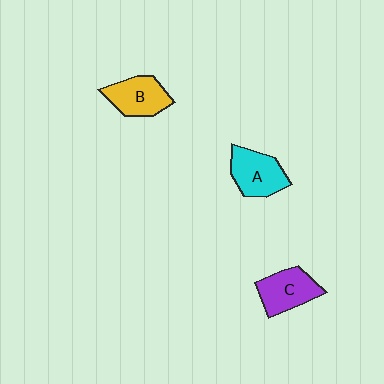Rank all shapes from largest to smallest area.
From largest to smallest: A (cyan), B (yellow), C (purple).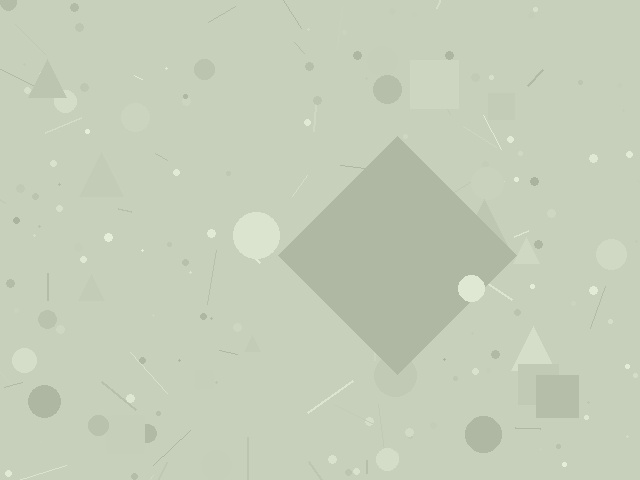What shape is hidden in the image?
A diamond is hidden in the image.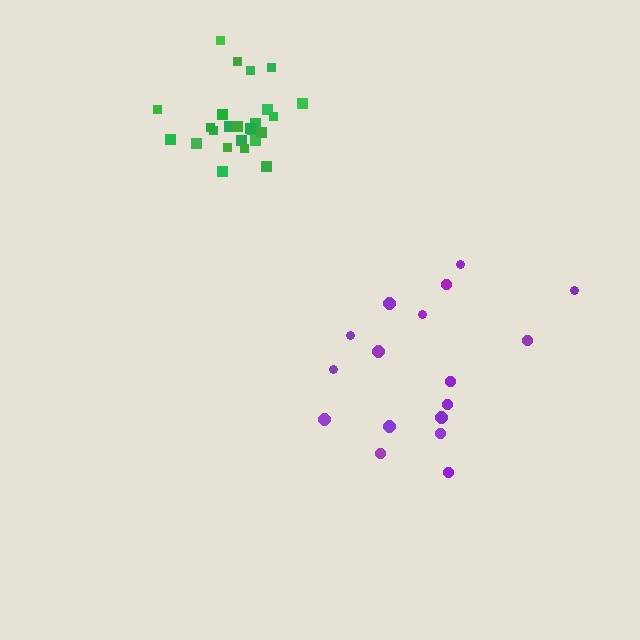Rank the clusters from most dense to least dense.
green, purple.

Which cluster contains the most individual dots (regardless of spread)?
Green (25).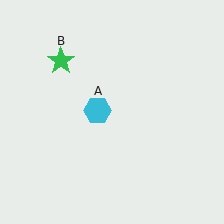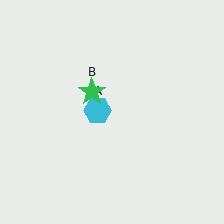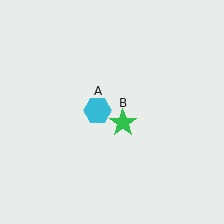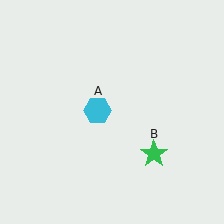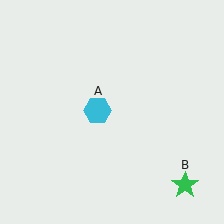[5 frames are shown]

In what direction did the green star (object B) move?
The green star (object B) moved down and to the right.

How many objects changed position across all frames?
1 object changed position: green star (object B).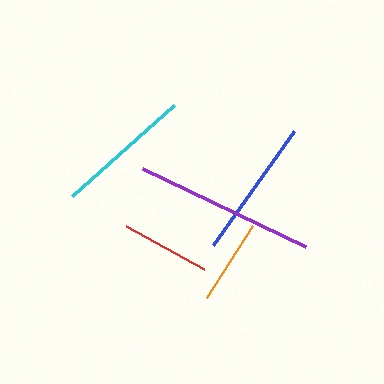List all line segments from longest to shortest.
From longest to shortest: purple, blue, cyan, red, orange.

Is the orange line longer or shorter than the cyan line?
The cyan line is longer than the orange line.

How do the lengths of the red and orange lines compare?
The red and orange lines are approximately the same length.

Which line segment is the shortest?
The orange line is the shortest at approximately 85 pixels.